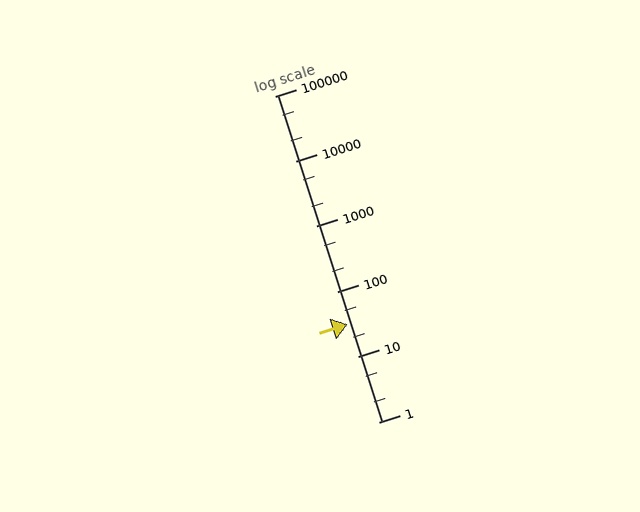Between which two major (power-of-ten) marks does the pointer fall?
The pointer is between 10 and 100.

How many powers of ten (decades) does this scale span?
The scale spans 5 decades, from 1 to 100000.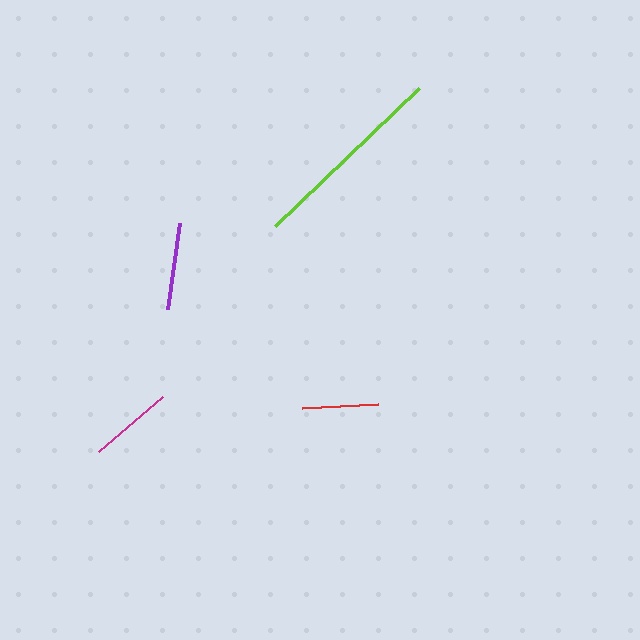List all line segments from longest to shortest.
From longest to shortest: lime, purple, magenta, red.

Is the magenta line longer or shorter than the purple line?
The purple line is longer than the magenta line.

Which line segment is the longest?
The lime line is the longest at approximately 200 pixels.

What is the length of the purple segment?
The purple segment is approximately 87 pixels long.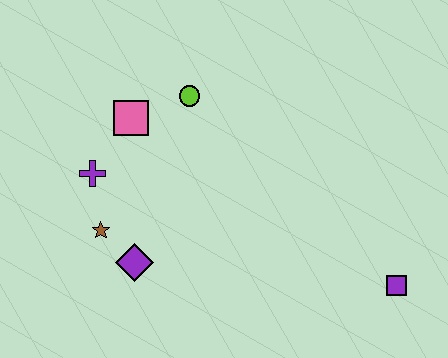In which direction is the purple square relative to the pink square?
The purple square is to the right of the pink square.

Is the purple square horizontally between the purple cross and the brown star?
No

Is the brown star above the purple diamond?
Yes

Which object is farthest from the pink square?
The purple square is farthest from the pink square.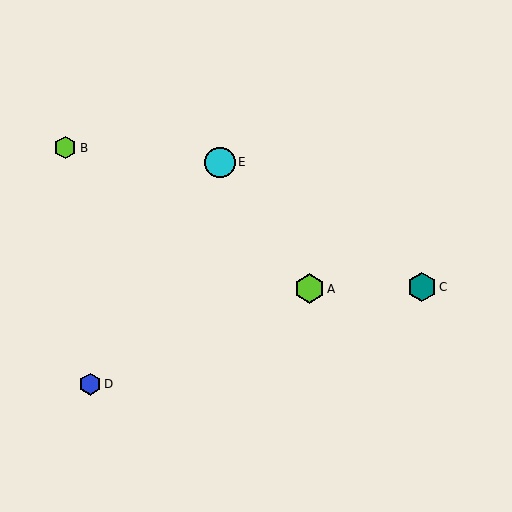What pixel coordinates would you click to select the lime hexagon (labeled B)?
Click at (65, 148) to select the lime hexagon B.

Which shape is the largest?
The cyan circle (labeled E) is the largest.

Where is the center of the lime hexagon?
The center of the lime hexagon is at (309, 289).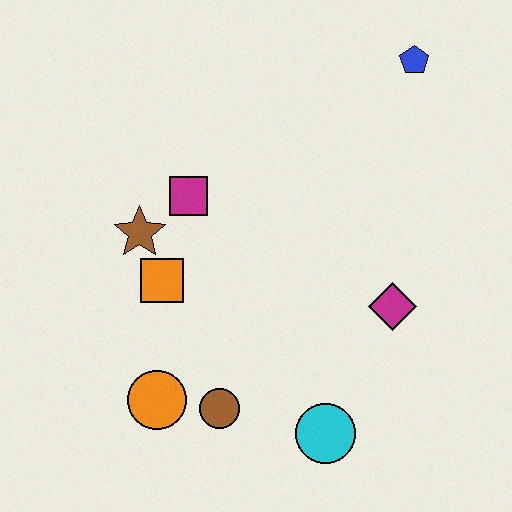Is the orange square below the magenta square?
Yes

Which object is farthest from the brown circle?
The blue pentagon is farthest from the brown circle.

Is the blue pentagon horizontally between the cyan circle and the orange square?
No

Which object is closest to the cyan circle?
The brown circle is closest to the cyan circle.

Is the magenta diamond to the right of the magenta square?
Yes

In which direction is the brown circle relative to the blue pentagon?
The brown circle is below the blue pentagon.